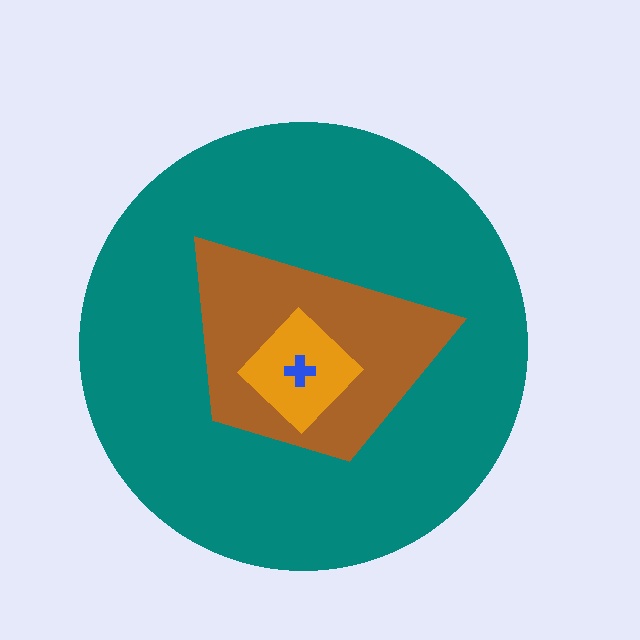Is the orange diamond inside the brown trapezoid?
Yes.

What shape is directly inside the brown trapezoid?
The orange diamond.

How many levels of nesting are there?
4.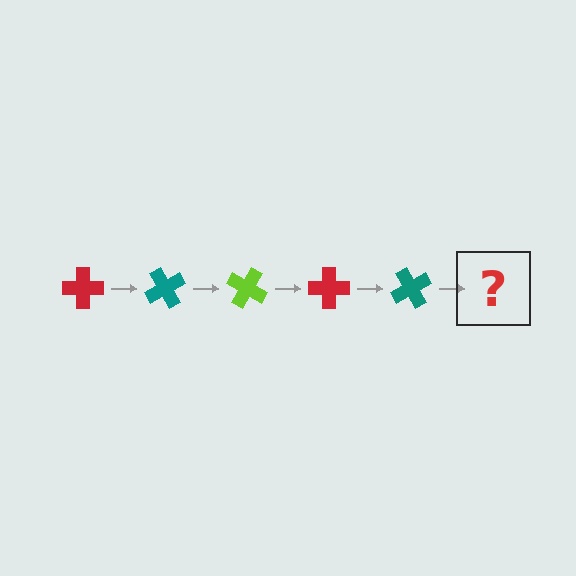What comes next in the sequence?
The next element should be a lime cross, rotated 300 degrees from the start.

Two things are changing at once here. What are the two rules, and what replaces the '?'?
The two rules are that it rotates 60 degrees each step and the color cycles through red, teal, and lime. The '?' should be a lime cross, rotated 300 degrees from the start.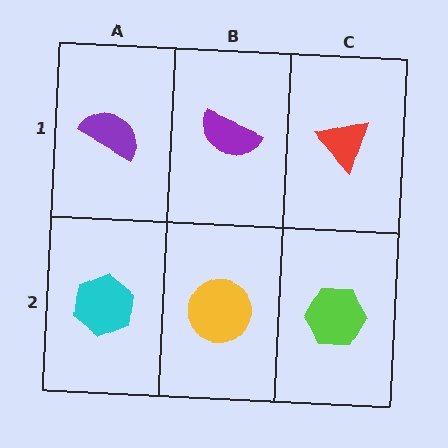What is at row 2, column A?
A cyan hexagon.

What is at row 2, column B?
A yellow circle.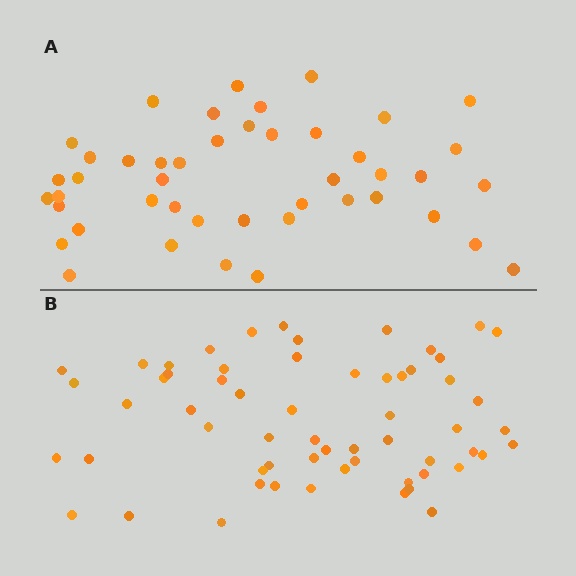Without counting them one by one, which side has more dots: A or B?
Region B (the bottom region) has more dots.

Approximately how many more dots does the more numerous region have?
Region B has approximately 15 more dots than region A.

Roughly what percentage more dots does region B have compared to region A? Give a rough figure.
About 35% more.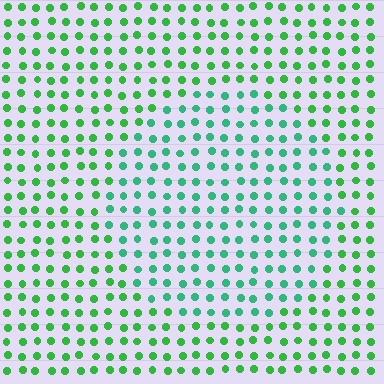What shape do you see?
I see a circle.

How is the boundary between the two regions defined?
The boundary is defined purely by a slight shift in hue (about 28 degrees). Spacing, size, and orientation are identical on both sides.